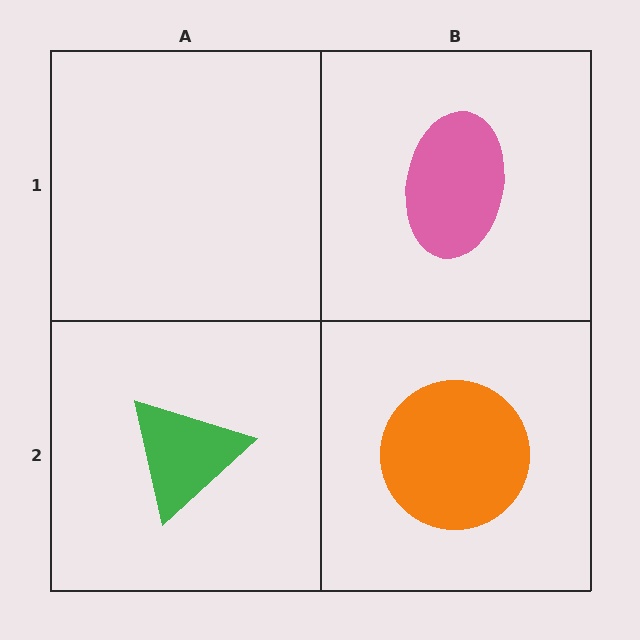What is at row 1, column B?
A pink ellipse.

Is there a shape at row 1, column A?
No, that cell is empty.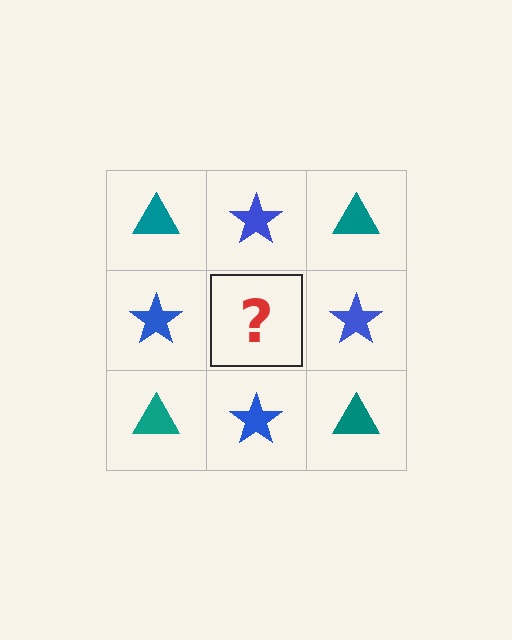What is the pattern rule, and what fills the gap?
The rule is that it alternates teal triangle and blue star in a checkerboard pattern. The gap should be filled with a teal triangle.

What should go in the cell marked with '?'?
The missing cell should contain a teal triangle.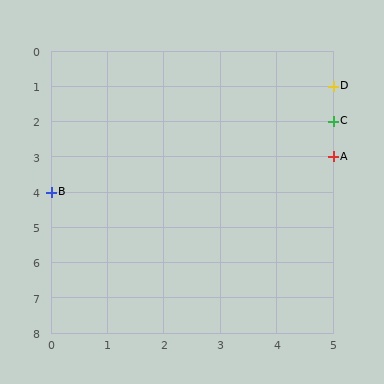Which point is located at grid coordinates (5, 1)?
Point D is at (5, 1).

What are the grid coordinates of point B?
Point B is at grid coordinates (0, 4).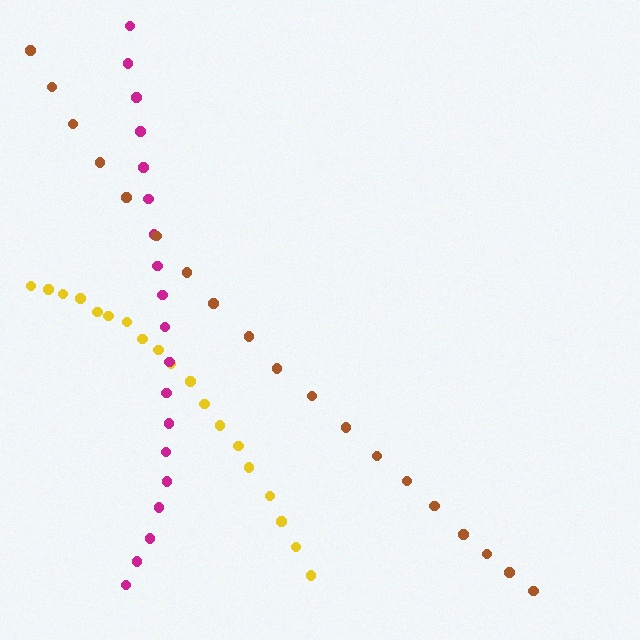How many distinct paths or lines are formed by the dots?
There are 3 distinct paths.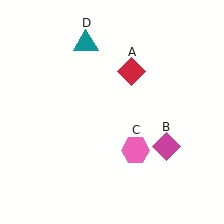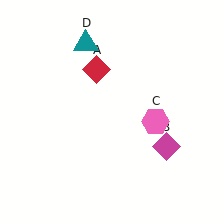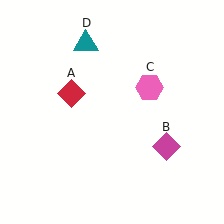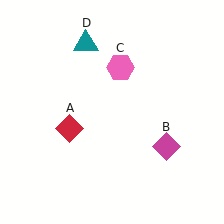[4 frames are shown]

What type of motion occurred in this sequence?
The red diamond (object A), pink hexagon (object C) rotated counterclockwise around the center of the scene.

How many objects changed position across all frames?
2 objects changed position: red diamond (object A), pink hexagon (object C).